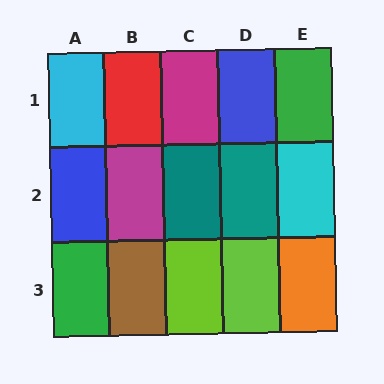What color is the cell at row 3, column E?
Orange.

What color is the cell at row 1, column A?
Cyan.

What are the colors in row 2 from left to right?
Blue, magenta, teal, teal, cyan.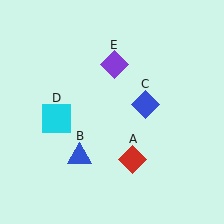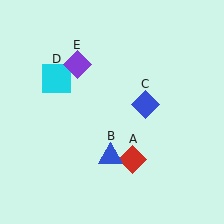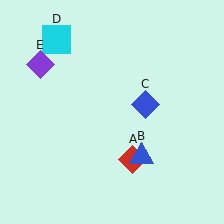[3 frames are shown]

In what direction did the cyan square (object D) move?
The cyan square (object D) moved up.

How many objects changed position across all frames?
3 objects changed position: blue triangle (object B), cyan square (object D), purple diamond (object E).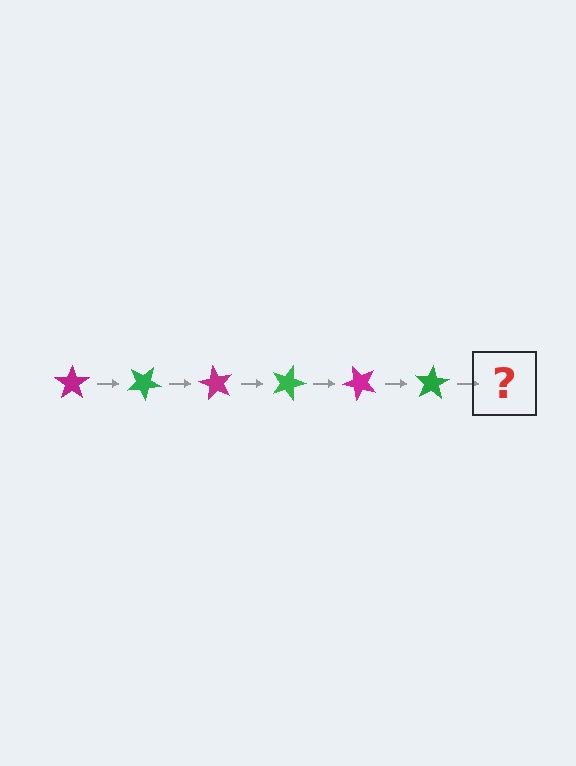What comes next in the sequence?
The next element should be a magenta star, rotated 180 degrees from the start.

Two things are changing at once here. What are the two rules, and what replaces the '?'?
The two rules are that it rotates 30 degrees each step and the color cycles through magenta and green. The '?' should be a magenta star, rotated 180 degrees from the start.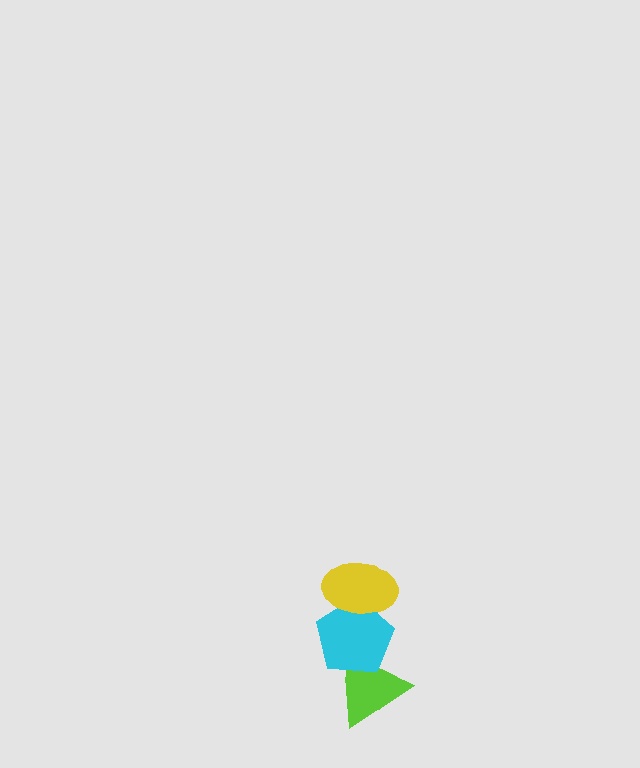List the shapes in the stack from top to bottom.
From top to bottom: the yellow ellipse, the cyan pentagon, the lime triangle.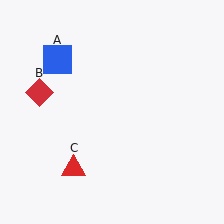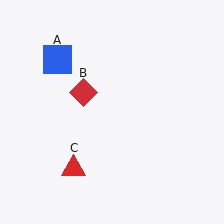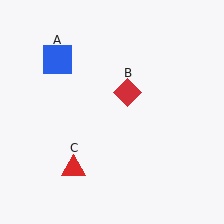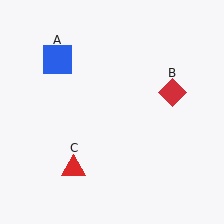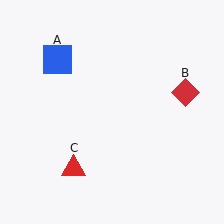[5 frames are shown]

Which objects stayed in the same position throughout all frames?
Blue square (object A) and red triangle (object C) remained stationary.